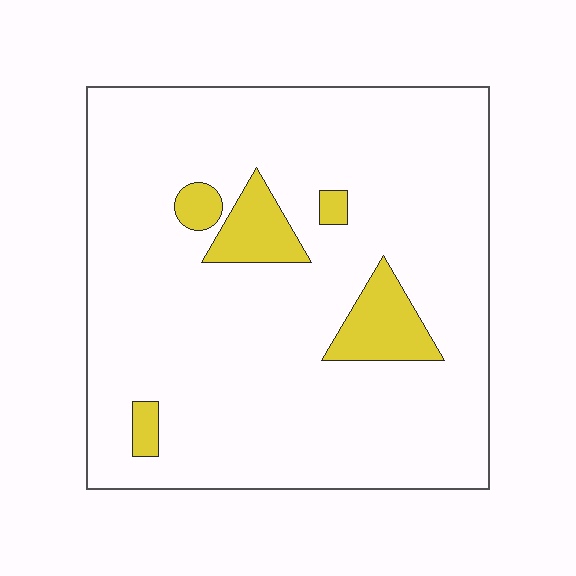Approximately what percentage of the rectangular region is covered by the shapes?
Approximately 10%.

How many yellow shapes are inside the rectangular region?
5.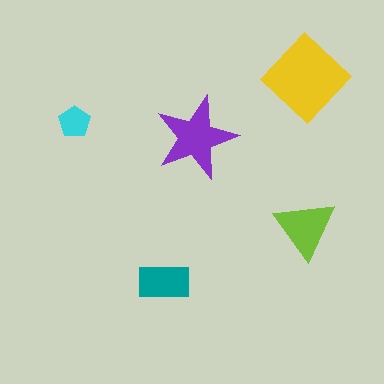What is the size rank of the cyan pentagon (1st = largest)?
5th.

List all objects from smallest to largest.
The cyan pentagon, the teal rectangle, the lime triangle, the purple star, the yellow diamond.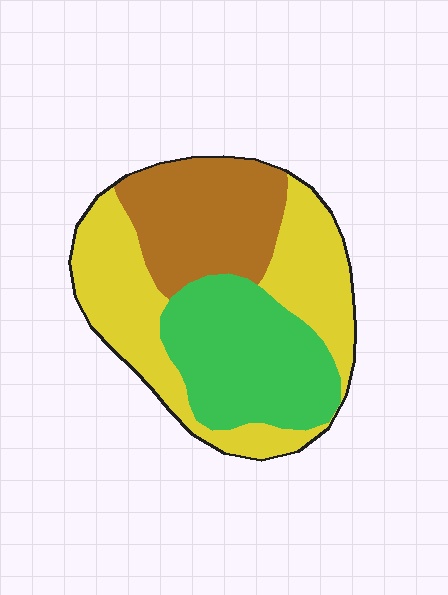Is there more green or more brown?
Green.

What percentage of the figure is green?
Green covers 32% of the figure.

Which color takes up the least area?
Brown, at roughly 25%.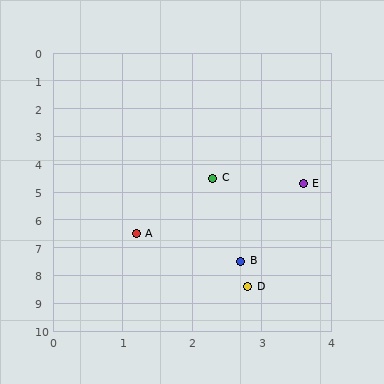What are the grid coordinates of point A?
Point A is at approximately (1.2, 6.5).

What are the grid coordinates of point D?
Point D is at approximately (2.8, 8.4).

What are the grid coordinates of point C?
Point C is at approximately (2.3, 4.5).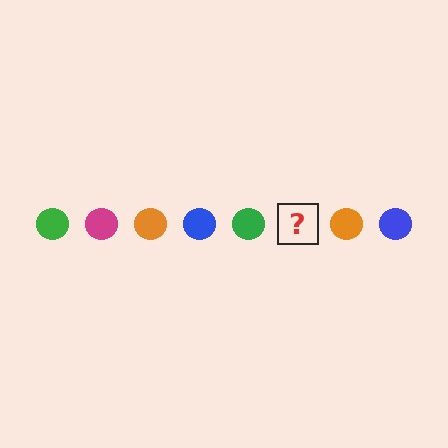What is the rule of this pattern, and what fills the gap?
The rule is that the pattern cycles through green, magenta, orange, blue circles. The gap should be filled with a magenta circle.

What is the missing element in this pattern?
The missing element is a magenta circle.